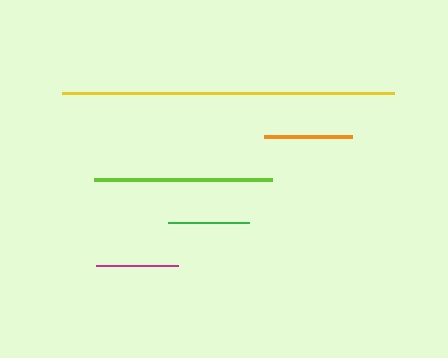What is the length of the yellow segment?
The yellow segment is approximately 332 pixels long.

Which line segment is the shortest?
The green line is the shortest at approximately 82 pixels.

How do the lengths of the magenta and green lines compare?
The magenta and green lines are approximately the same length.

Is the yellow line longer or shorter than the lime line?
The yellow line is longer than the lime line.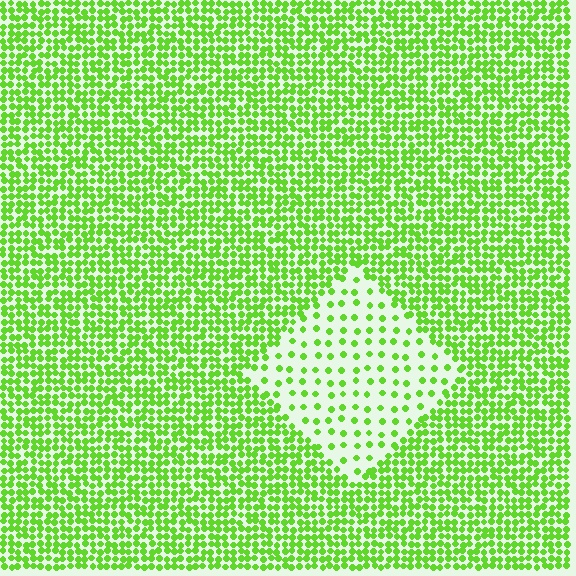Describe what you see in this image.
The image contains small lime elements arranged at two different densities. A diamond-shaped region is visible where the elements are less densely packed than the surrounding area.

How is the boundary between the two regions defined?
The boundary is defined by a change in element density (approximately 3.1x ratio). All elements are the same color, size, and shape.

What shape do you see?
I see a diamond.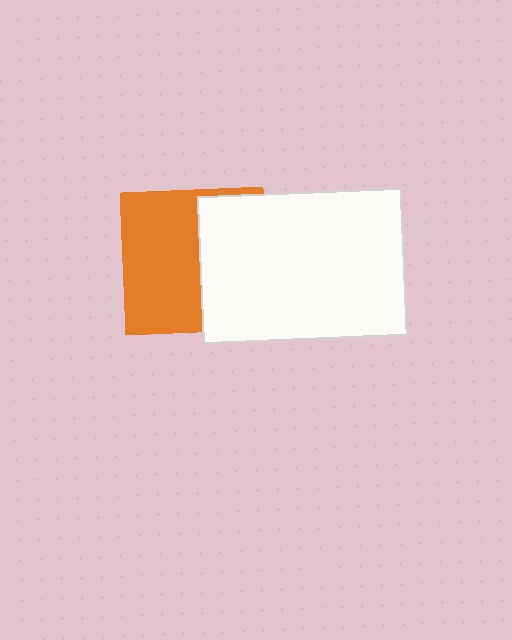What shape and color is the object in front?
The object in front is a white rectangle.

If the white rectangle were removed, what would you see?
You would see the complete orange square.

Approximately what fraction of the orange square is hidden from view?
Roughly 45% of the orange square is hidden behind the white rectangle.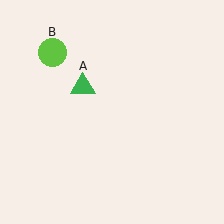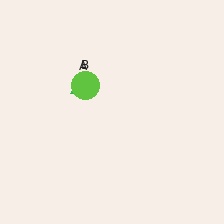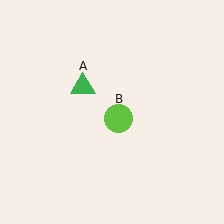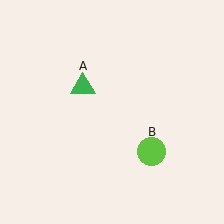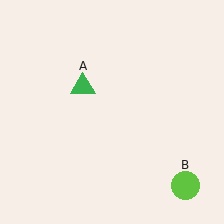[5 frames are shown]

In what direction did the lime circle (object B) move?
The lime circle (object B) moved down and to the right.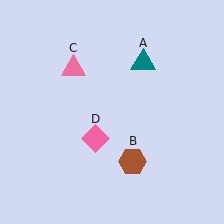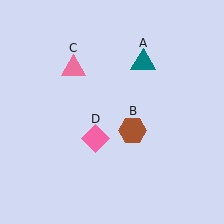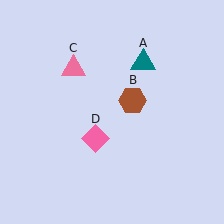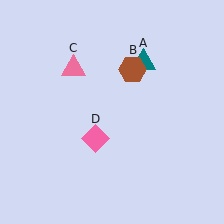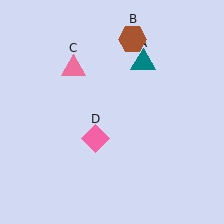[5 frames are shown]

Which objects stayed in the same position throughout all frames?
Teal triangle (object A) and pink triangle (object C) and pink diamond (object D) remained stationary.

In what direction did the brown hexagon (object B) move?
The brown hexagon (object B) moved up.